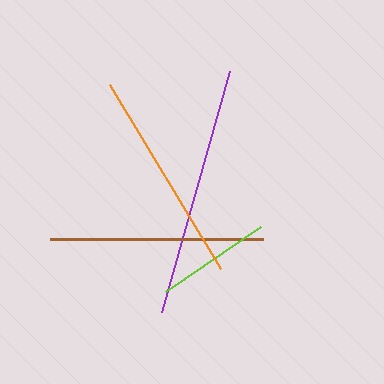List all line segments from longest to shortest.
From longest to shortest: purple, orange, brown, lime.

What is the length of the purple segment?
The purple segment is approximately 250 pixels long.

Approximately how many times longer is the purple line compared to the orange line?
The purple line is approximately 1.2 times the length of the orange line.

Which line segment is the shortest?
The lime line is the shortest at approximately 115 pixels.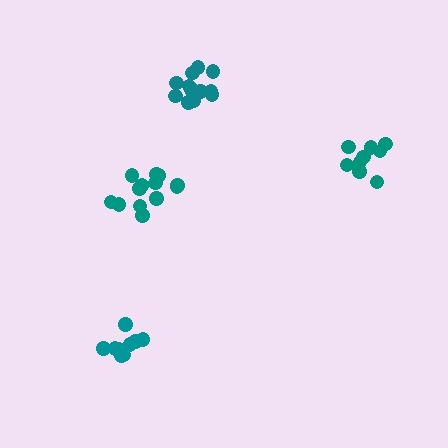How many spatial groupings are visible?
There are 4 spatial groupings.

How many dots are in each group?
Group 1: 9 dots, Group 2: 13 dots, Group 3: 13 dots, Group 4: 9 dots (44 total).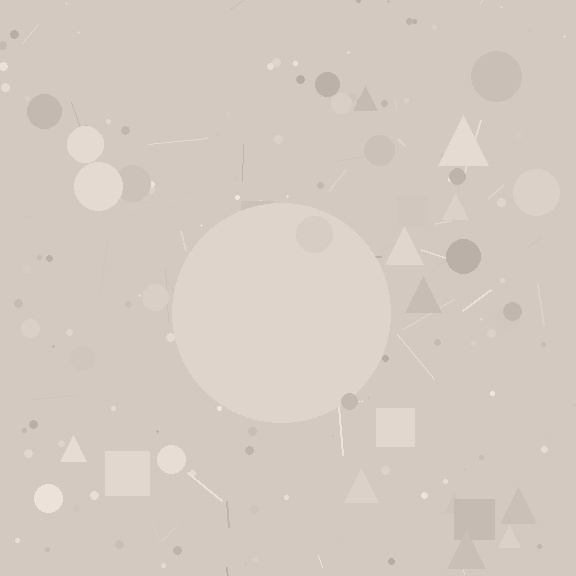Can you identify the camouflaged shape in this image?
The camouflaged shape is a circle.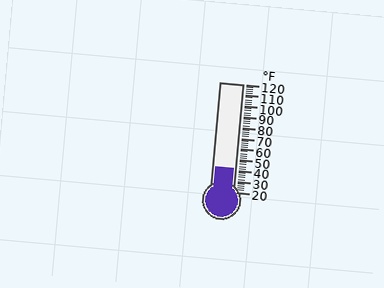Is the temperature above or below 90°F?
The temperature is below 90°F.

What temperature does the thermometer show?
The thermometer shows approximately 42°F.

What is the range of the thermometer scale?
The thermometer scale ranges from 20°F to 120°F.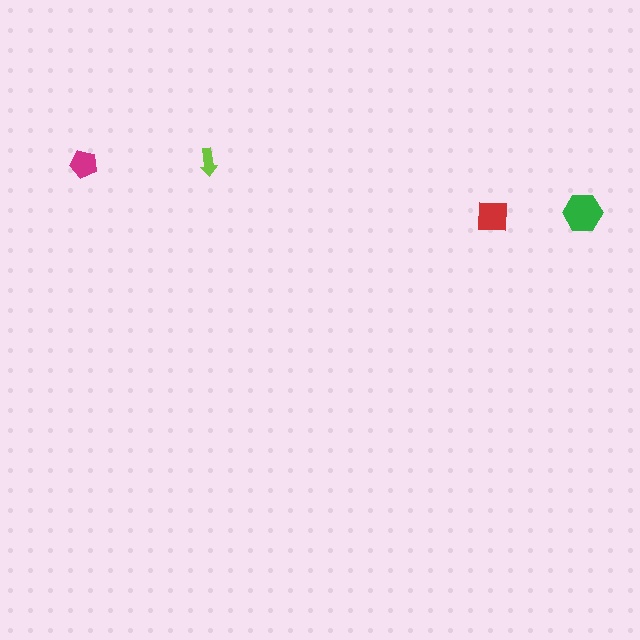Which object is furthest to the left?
The magenta pentagon is leftmost.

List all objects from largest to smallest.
The green hexagon, the red square, the magenta pentagon, the lime arrow.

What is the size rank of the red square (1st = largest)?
2nd.